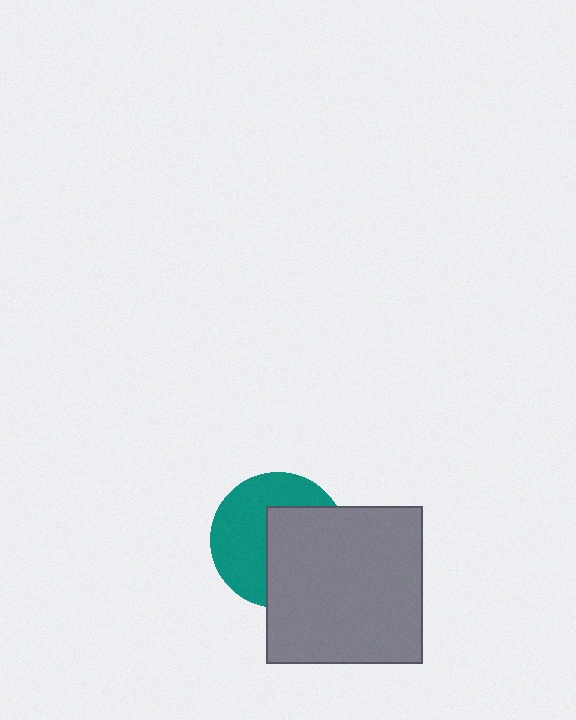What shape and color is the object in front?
The object in front is a gray square.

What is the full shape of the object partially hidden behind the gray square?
The partially hidden object is a teal circle.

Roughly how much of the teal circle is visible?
About half of it is visible (roughly 51%).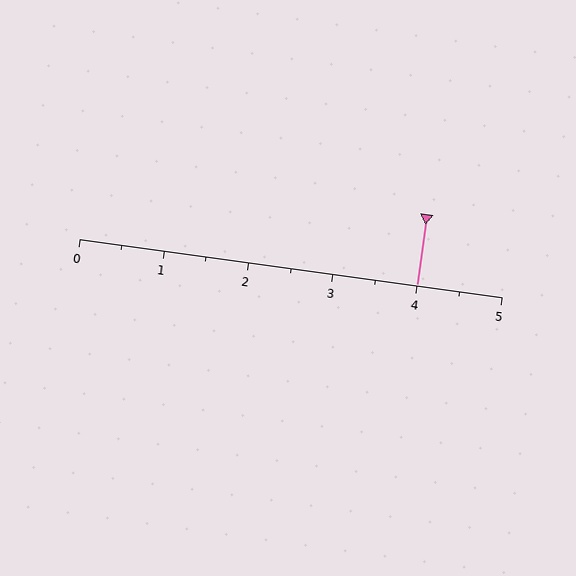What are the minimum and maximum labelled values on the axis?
The axis runs from 0 to 5.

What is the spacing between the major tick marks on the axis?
The major ticks are spaced 1 apart.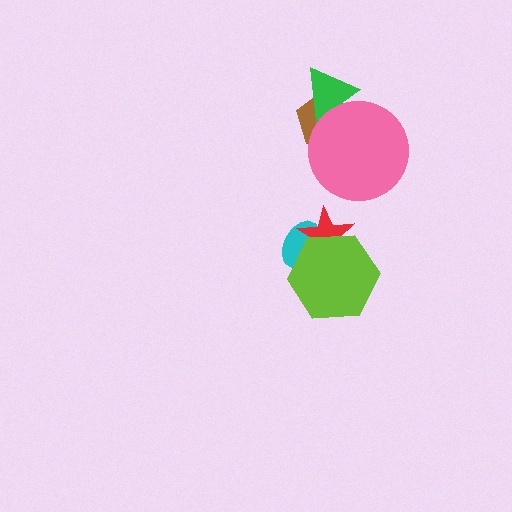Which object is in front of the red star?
The lime hexagon is in front of the red star.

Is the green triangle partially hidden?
Yes, it is partially covered by another shape.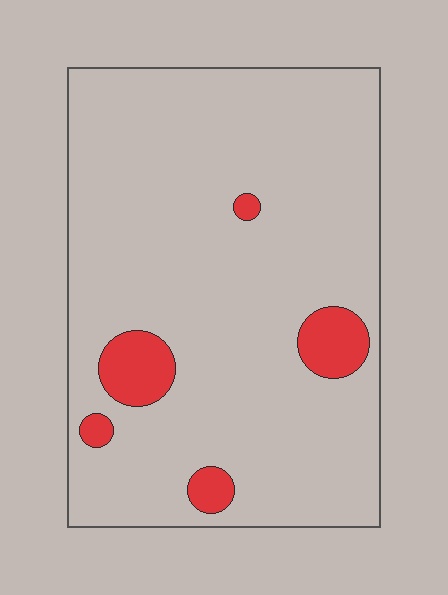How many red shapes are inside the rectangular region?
5.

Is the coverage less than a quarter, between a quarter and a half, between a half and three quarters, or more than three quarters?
Less than a quarter.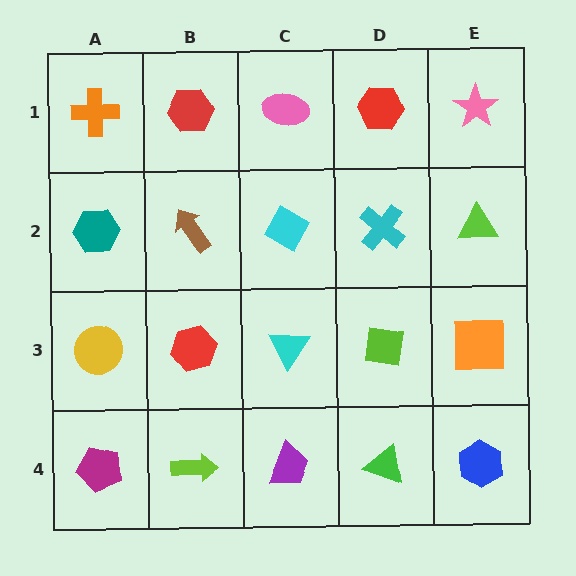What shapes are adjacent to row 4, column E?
An orange square (row 3, column E), a green triangle (row 4, column D).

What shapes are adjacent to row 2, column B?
A red hexagon (row 1, column B), a red hexagon (row 3, column B), a teal hexagon (row 2, column A), a cyan diamond (row 2, column C).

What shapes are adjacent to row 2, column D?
A red hexagon (row 1, column D), a lime square (row 3, column D), a cyan diamond (row 2, column C), a lime triangle (row 2, column E).